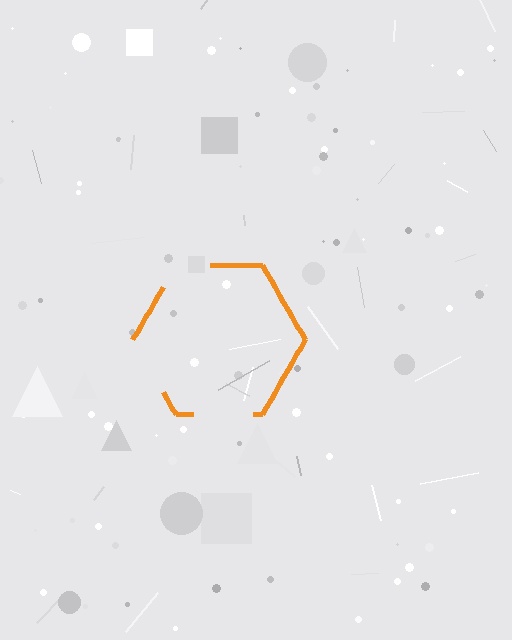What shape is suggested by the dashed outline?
The dashed outline suggests a hexagon.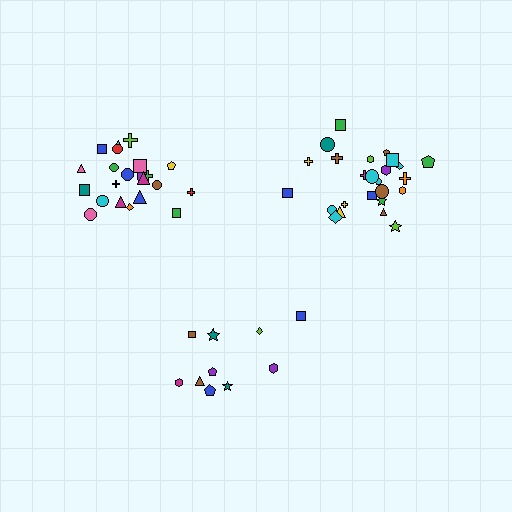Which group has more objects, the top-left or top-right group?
The top-right group.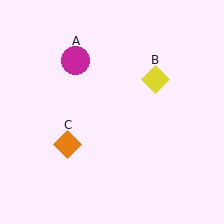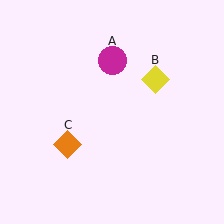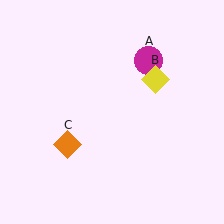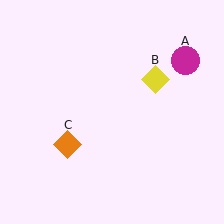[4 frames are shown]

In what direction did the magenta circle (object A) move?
The magenta circle (object A) moved right.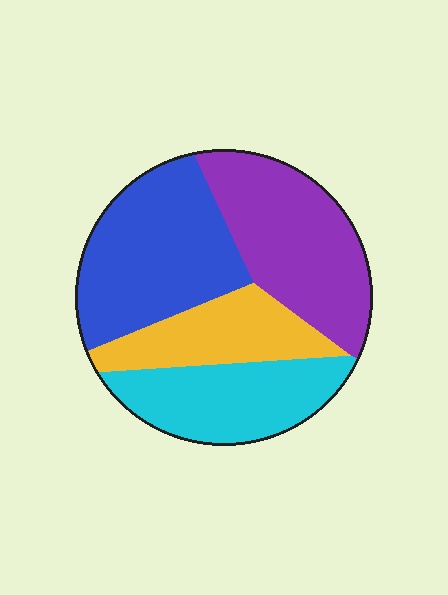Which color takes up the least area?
Yellow, at roughly 20%.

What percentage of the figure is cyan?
Cyan covers around 20% of the figure.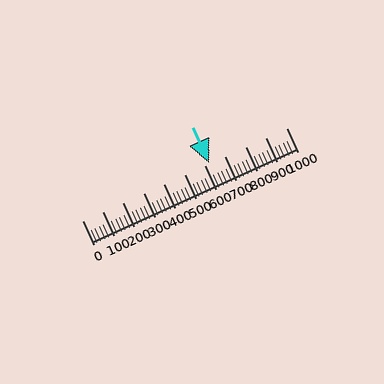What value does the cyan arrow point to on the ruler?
The cyan arrow points to approximately 622.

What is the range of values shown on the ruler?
The ruler shows values from 0 to 1000.